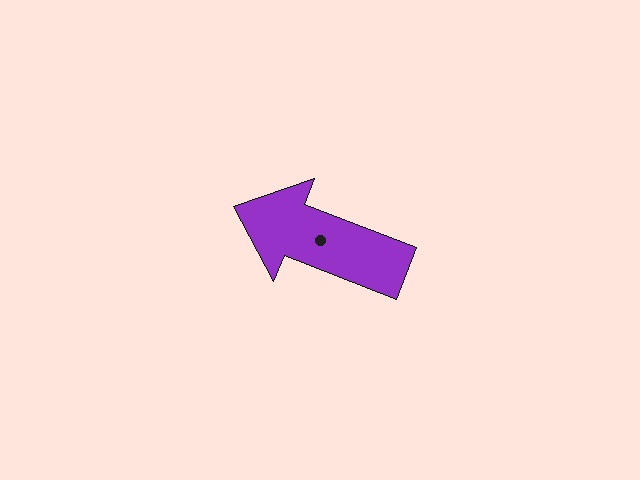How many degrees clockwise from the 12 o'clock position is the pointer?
Approximately 291 degrees.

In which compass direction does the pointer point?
West.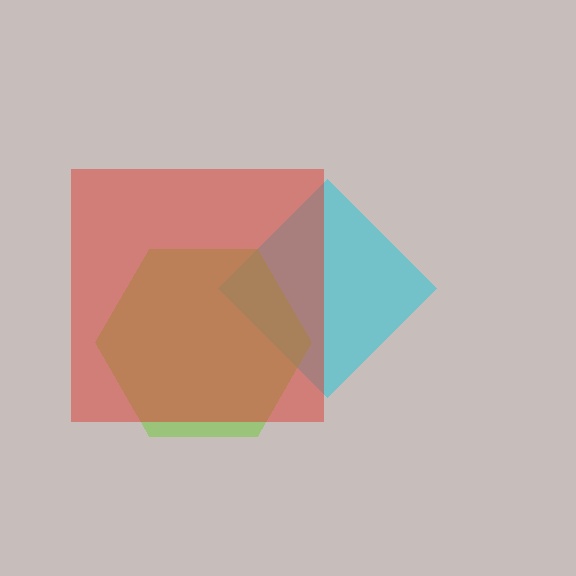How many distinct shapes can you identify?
There are 3 distinct shapes: a cyan diamond, a lime hexagon, a red square.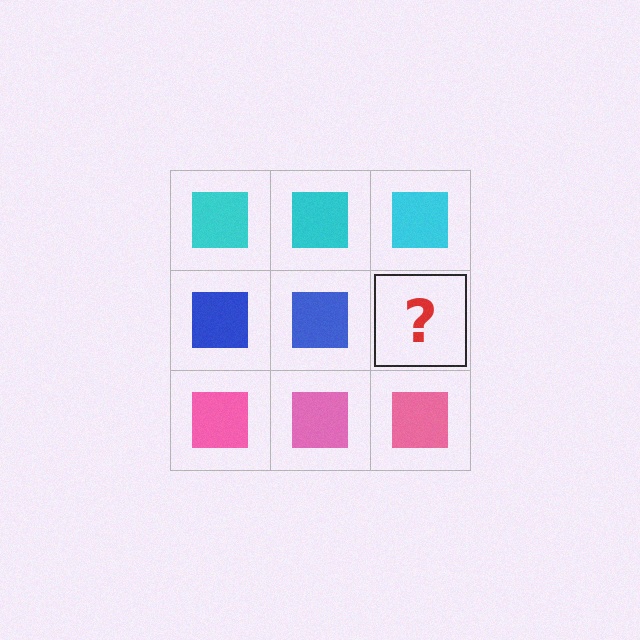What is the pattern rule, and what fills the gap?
The rule is that each row has a consistent color. The gap should be filled with a blue square.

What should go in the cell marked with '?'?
The missing cell should contain a blue square.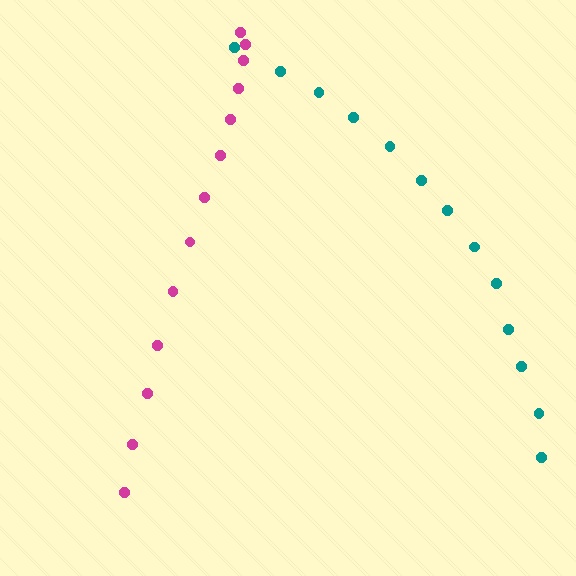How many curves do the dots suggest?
There are 2 distinct paths.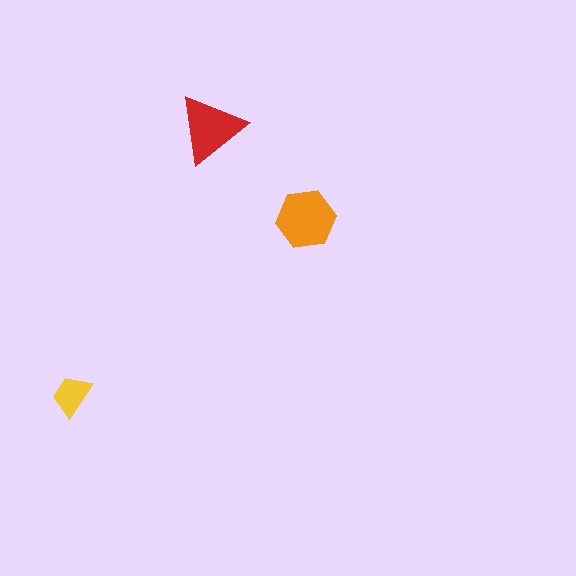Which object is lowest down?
The yellow trapezoid is bottommost.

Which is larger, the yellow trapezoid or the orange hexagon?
The orange hexagon.